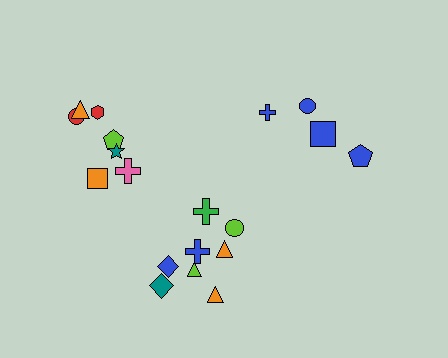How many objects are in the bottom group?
There are 8 objects.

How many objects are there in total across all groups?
There are 19 objects.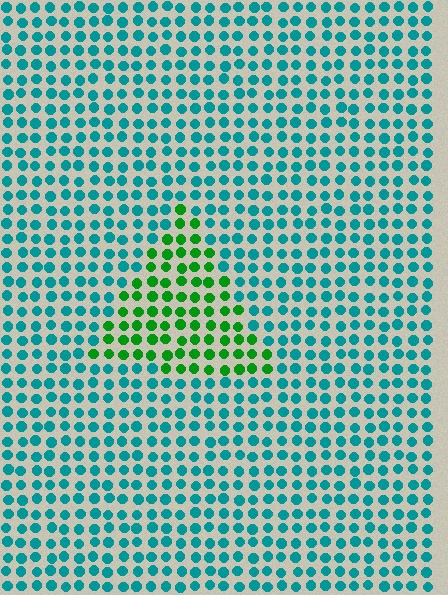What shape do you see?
I see a triangle.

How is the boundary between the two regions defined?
The boundary is defined purely by a slight shift in hue (about 53 degrees). Spacing, size, and orientation are identical on both sides.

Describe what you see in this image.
The image is filled with small teal elements in a uniform arrangement. A triangle-shaped region is visible where the elements are tinted to a slightly different hue, forming a subtle color boundary.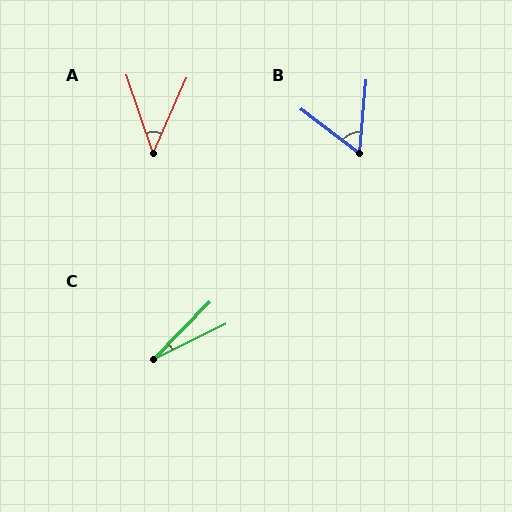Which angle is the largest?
B, at approximately 58 degrees.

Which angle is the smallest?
C, at approximately 20 degrees.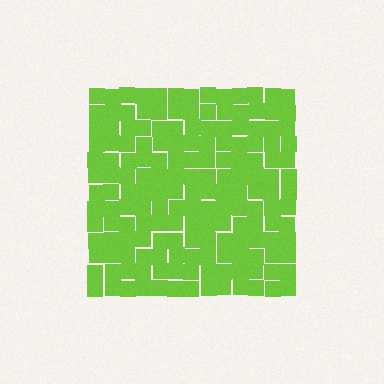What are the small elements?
The small elements are squares.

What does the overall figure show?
The overall figure shows a square.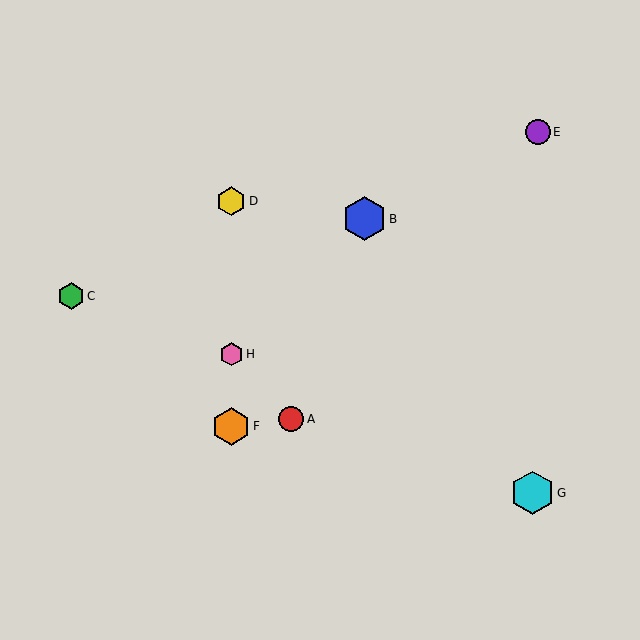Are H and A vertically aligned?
No, H is at x≈231 and A is at x≈291.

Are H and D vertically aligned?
Yes, both are at x≈231.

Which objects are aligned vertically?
Objects D, F, H are aligned vertically.